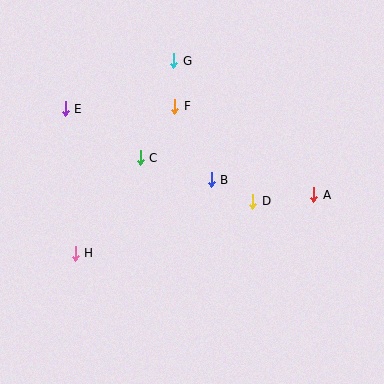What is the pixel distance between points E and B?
The distance between E and B is 162 pixels.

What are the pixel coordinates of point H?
Point H is at (75, 253).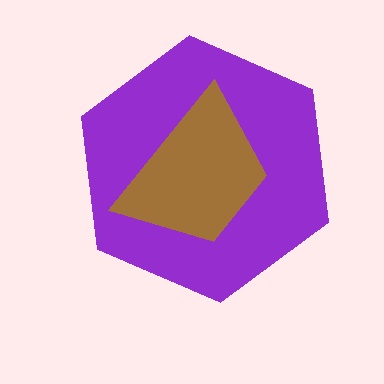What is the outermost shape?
The purple hexagon.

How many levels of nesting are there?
2.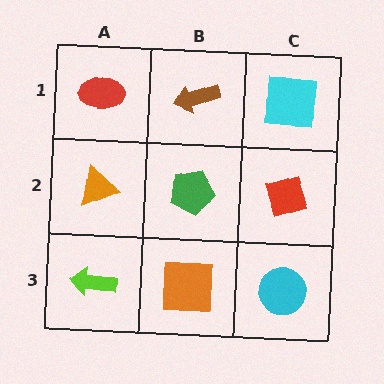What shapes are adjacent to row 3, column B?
A green pentagon (row 2, column B), a lime arrow (row 3, column A), a cyan circle (row 3, column C).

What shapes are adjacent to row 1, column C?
A red diamond (row 2, column C), a brown arrow (row 1, column B).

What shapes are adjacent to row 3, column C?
A red diamond (row 2, column C), an orange square (row 3, column B).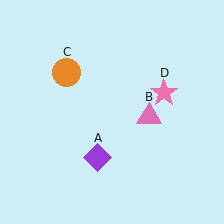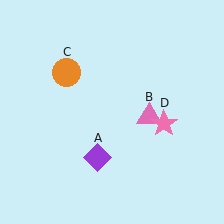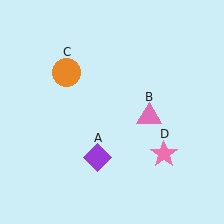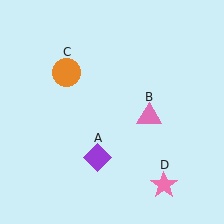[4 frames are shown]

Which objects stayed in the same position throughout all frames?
Purple diamond (object A) and pink triangle (object B) and orange circle (object C) remained stationary.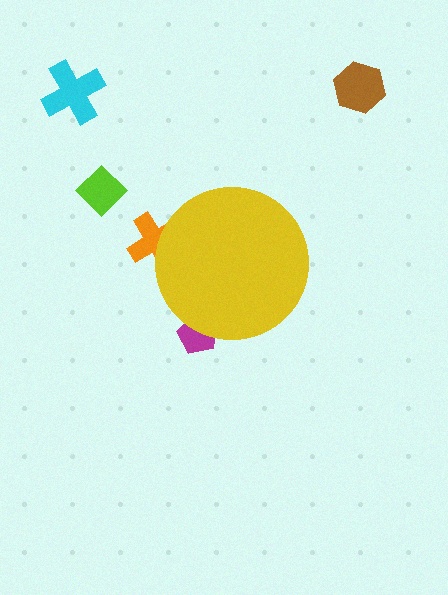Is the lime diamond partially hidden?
No, the lime diamond is fully visible.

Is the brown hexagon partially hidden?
No, the brown hexagon is fully visible.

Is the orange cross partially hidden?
Yes, the orange cross is partially hidden behind the yellow circle.